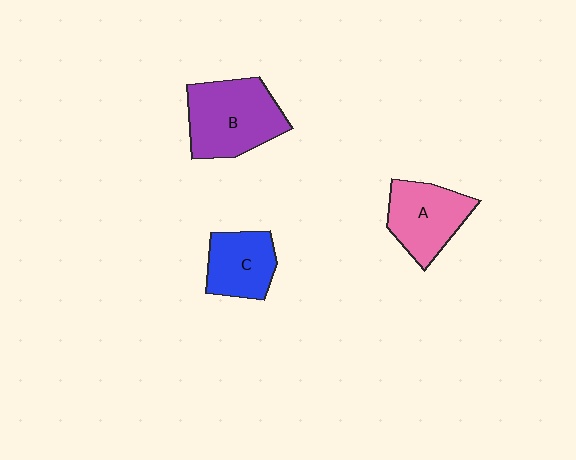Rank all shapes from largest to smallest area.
From largest to smallest: B (purple), A (pink), C (blue).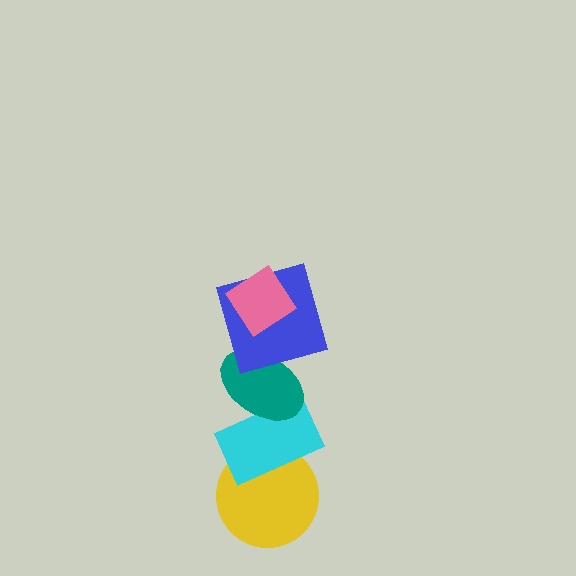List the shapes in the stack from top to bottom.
From top to bottom: the pink diamond, the blue square, the teal ellipse, the cyan rectangle, the yellow circle.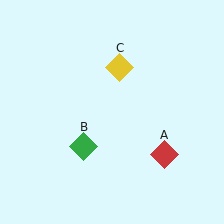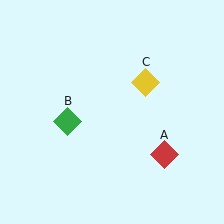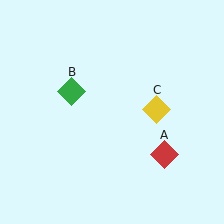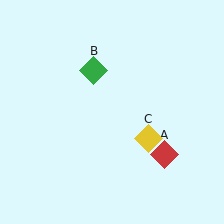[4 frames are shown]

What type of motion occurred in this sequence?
The green diamond (object B), yellow diamond (object C) rotated clockwise around the center of the scene.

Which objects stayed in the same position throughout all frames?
Red diamond (object A) remained stationary.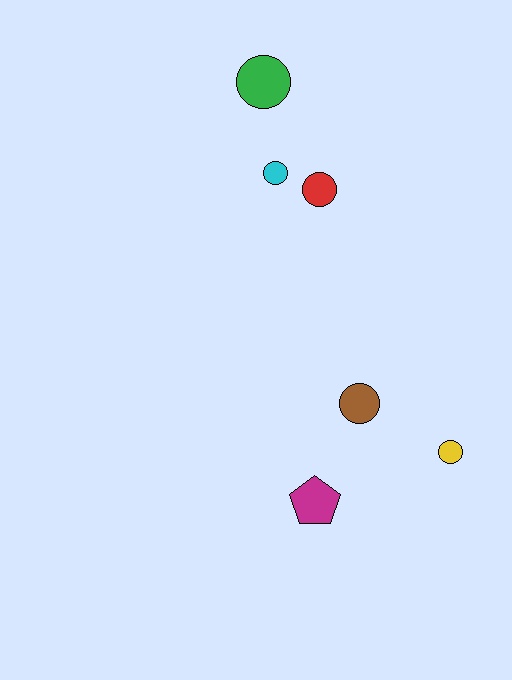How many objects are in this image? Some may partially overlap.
There are 6 objects.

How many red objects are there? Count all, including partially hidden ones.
There is 1 red object.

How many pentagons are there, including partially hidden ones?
There is 1 pentagon.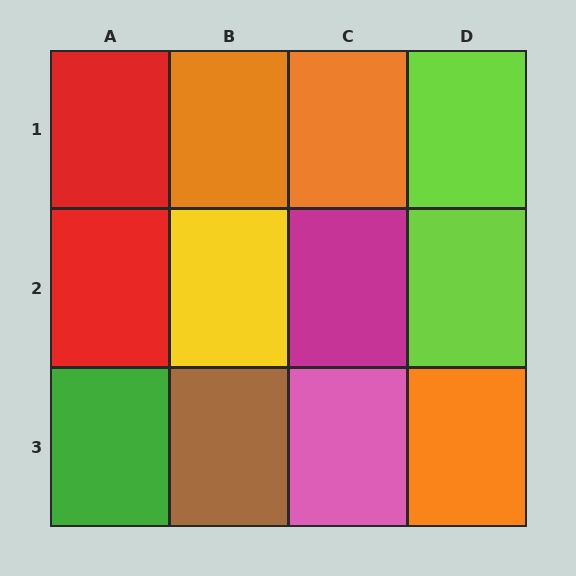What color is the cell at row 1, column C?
Orange.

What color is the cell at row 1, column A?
Red.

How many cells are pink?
1 cell is pink.